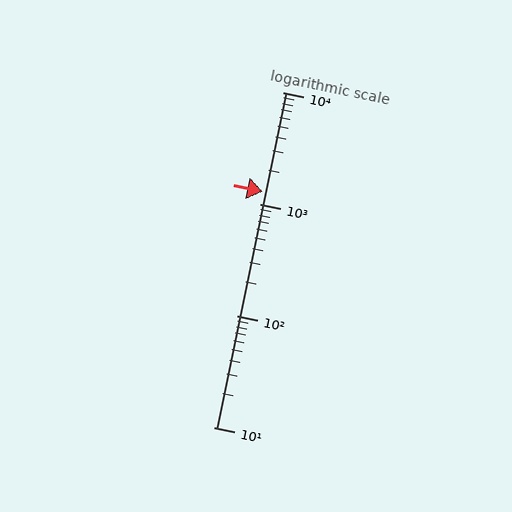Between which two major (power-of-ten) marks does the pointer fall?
The pointer is between 1000 and 10000.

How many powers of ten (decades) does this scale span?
The scale spans 3 decades, from 10 to 10000.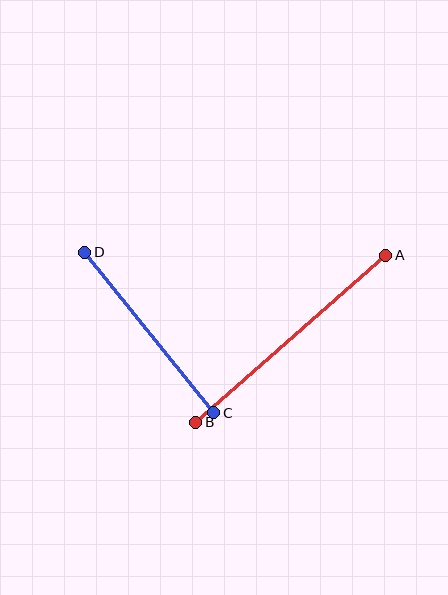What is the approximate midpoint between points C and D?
The midpoint is at approximately (149, 332) pixels.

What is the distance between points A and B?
The distance is approximately 253 pixels.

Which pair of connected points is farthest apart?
Points A and B are farthest apart.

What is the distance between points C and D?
The distance is approximately 206 pixels.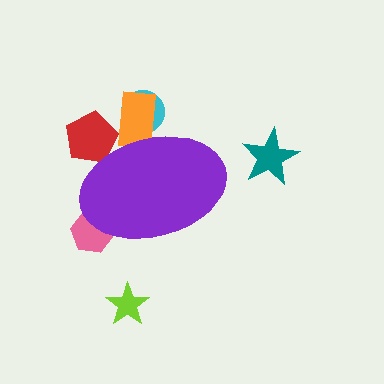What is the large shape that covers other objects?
A purple ellipse.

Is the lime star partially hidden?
No, the lime star is fully visible.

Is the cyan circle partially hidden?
Yes, the cyan circle is partially hidden behind the purple ellipse.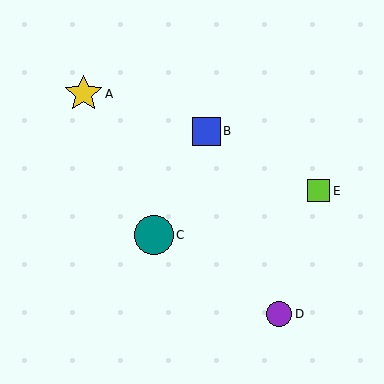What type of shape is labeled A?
Shape A is a yellow star.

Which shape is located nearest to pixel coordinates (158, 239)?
The teal circle (labeled C) at (154, 235) is nearest to that location.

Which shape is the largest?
The teal circle (labeled C) is the largest.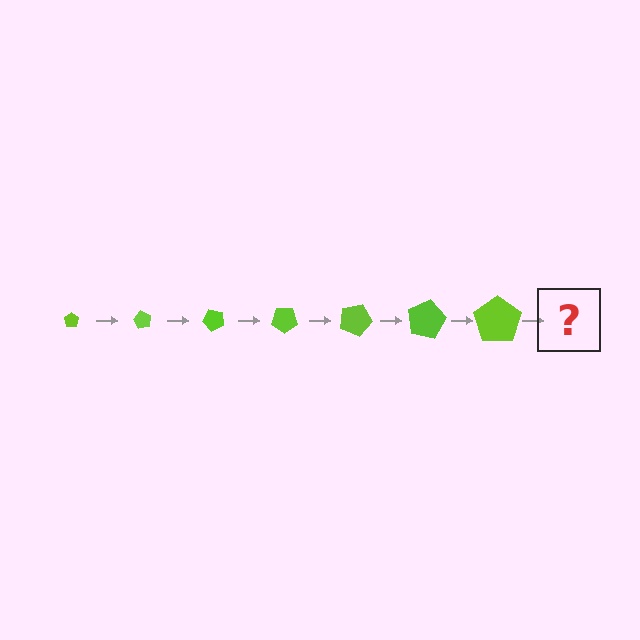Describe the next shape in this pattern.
It should be a pentagon, larger than the previous one and rotated 420 degrees from the start.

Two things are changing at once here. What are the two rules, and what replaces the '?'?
The two rules are that the pentagon grows larger each step and it rotates 60 degrees each step. The '?' should be a pentagon, larger than the previous one and rotated 420 degrees from the start.